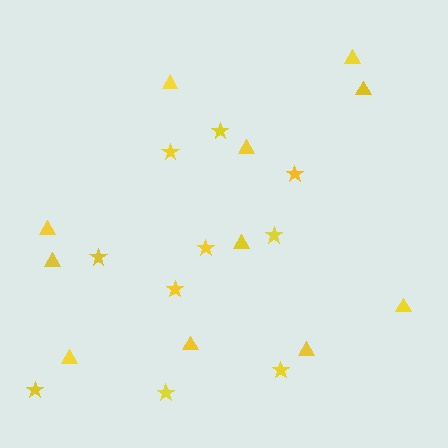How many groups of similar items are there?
There are 2 groups: one group of triangles (11) and one group of stars (10).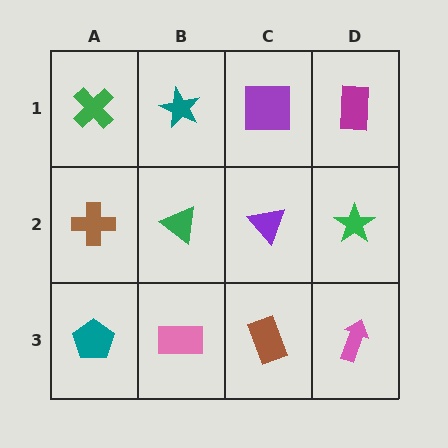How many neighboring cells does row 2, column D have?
3.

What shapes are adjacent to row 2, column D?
A magenta rectangle (row 1, column D), a pink arrow (row 3, column D), a purple triangle (row 2, column C).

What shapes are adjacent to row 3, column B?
A green triangle (row 2, column B), a teal pentagon (row 3, column A), a brown rectangle (row 3, column C).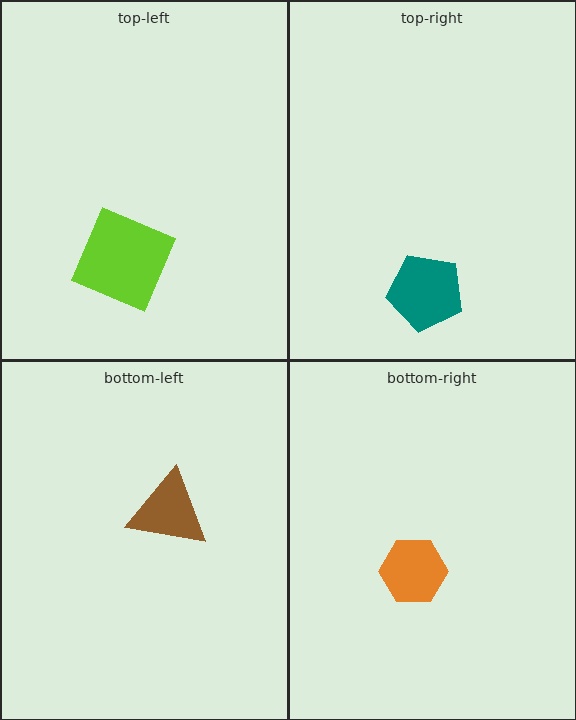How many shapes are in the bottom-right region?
1.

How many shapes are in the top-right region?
1.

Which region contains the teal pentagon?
The top-right region.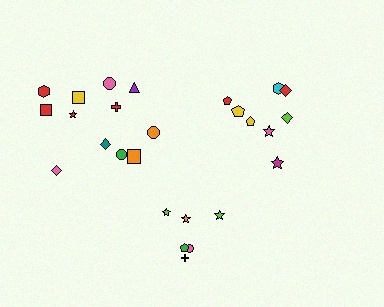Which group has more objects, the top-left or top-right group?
The top-left group.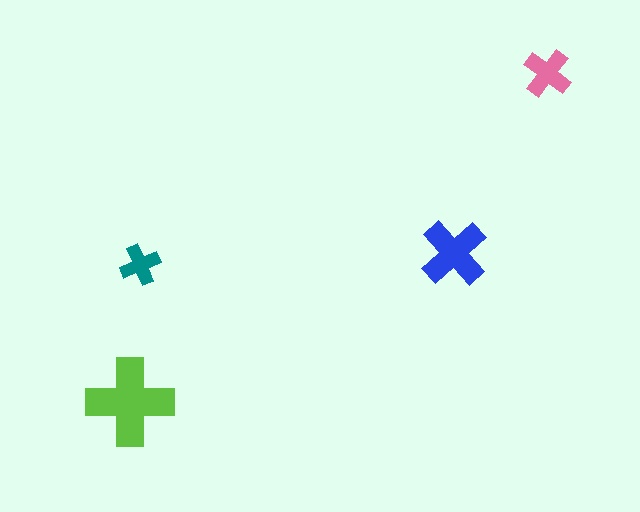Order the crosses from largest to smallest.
the lime one, the blue one, the pink one, the teal one.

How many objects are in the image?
There are 4 objects in the image.